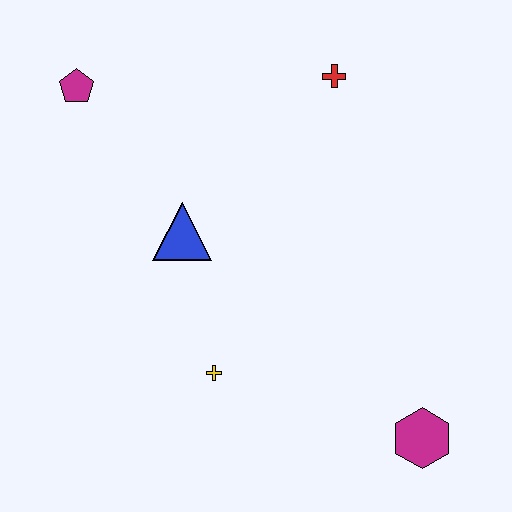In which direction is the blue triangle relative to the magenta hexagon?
The blue triangle is to the left of the magenta hexagon.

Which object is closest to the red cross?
The blue triangle is closest to the red cross.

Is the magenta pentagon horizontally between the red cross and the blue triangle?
No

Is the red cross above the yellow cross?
Yes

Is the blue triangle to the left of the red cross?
Yes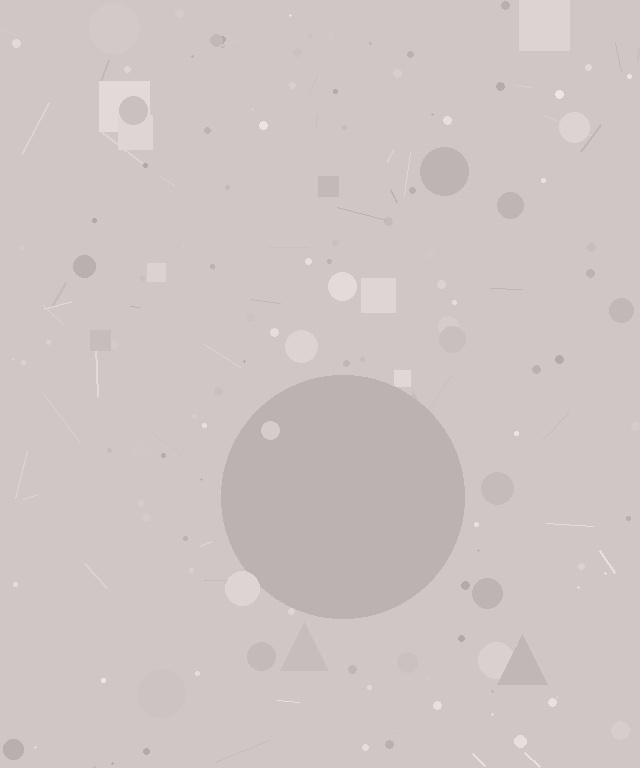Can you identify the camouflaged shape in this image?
The camouflaged shape is a circle.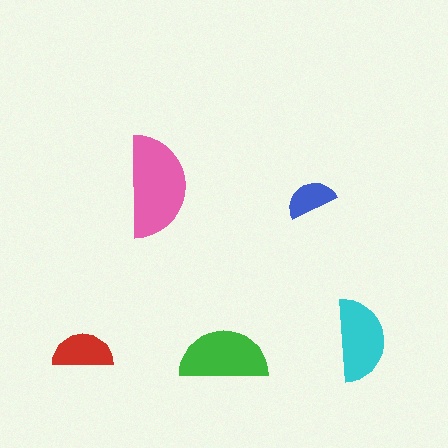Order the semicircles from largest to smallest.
the pink one, the green one, the cyan one, the red one, the blue one.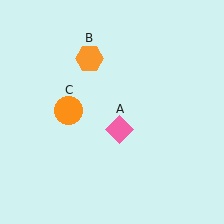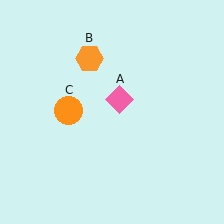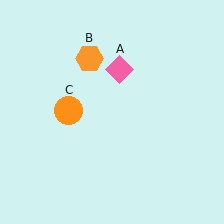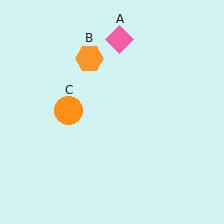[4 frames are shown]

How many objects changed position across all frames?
1 object changed position: pink diamond (object A).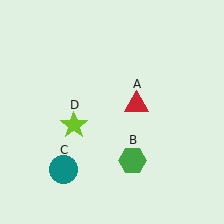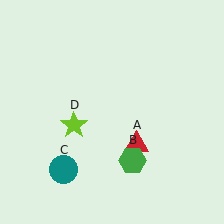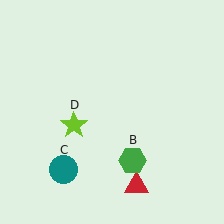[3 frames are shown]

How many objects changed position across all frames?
1 object changed position: red triangle (object A).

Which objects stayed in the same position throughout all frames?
Green hexagon (object B) and teal circle (object C) and lime star (object D) remained stationary.